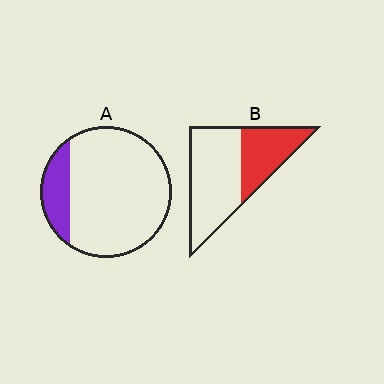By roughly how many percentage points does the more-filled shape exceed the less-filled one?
By roughly 20 percentage points (B over A).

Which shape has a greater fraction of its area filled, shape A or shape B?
Shape B.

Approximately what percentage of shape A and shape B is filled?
A is approximately 15% and B is approximately 35%.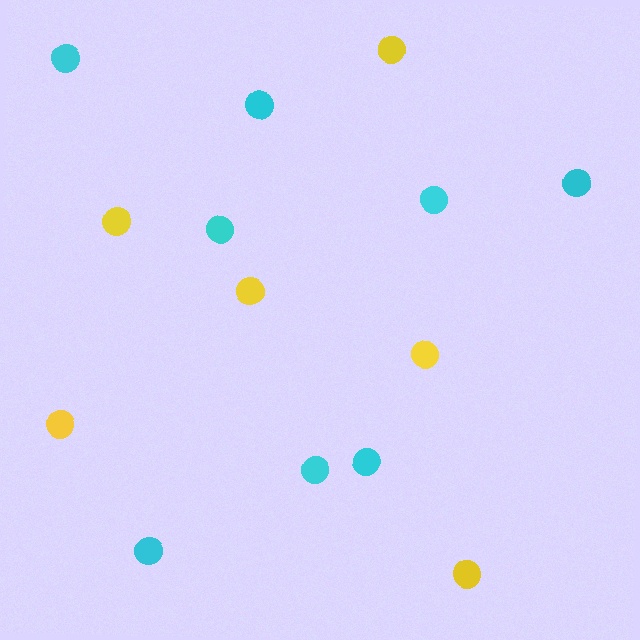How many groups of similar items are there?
There are 2 groups: one group of yellow circles (6) and one group of cyan circles (8).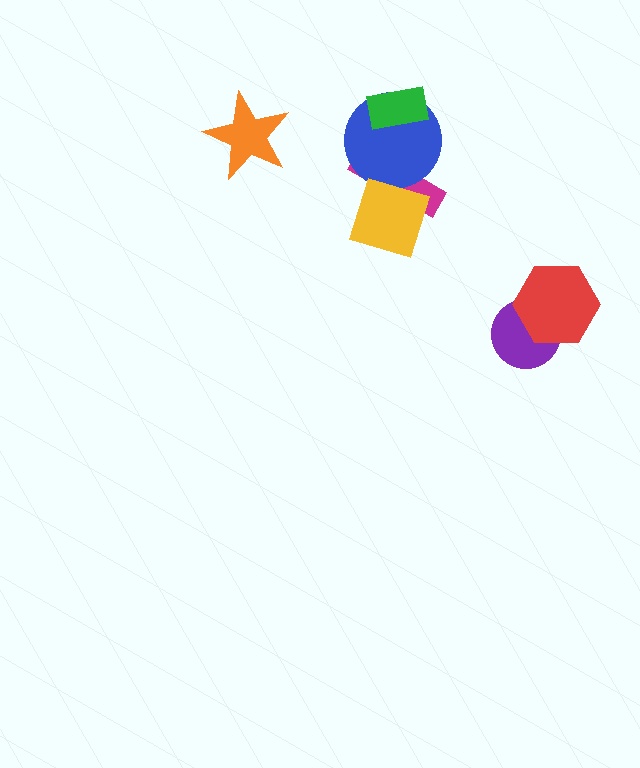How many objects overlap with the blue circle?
2 objects overlap with the blue circle.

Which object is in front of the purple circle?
The red hexagon is in front of the purple circle.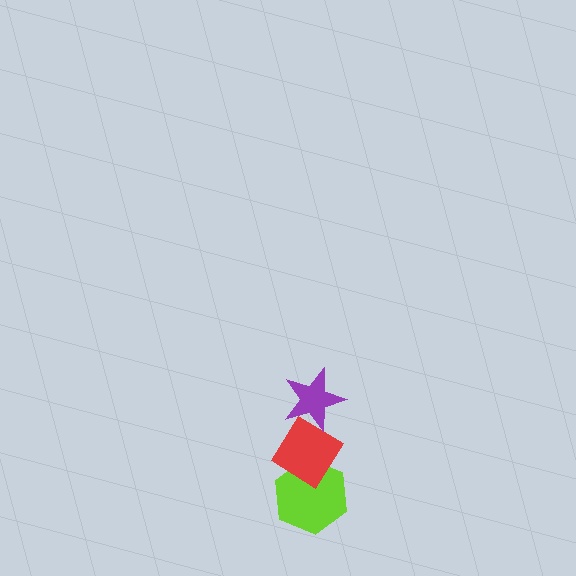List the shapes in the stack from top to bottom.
From top to bottom: the purple star, the red diamond, the lime hexagon.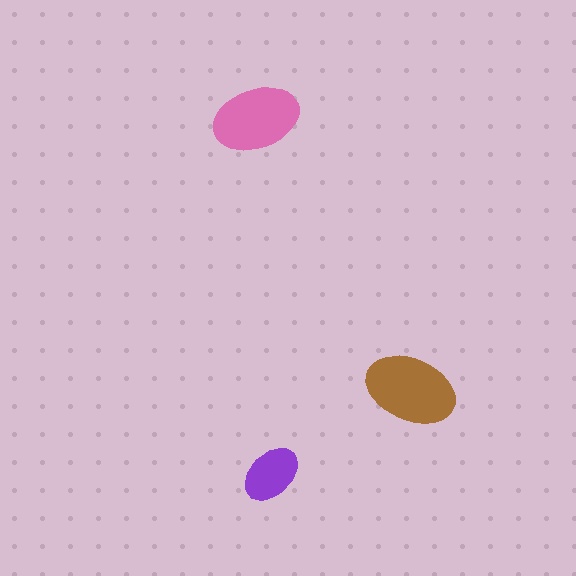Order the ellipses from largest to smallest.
the brown one, the pink one, the purple one.